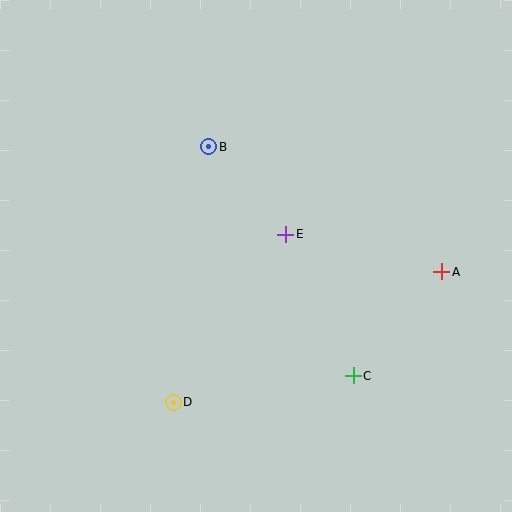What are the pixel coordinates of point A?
Point A is at (442, 272).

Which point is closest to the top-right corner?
Point A is closest to the top-right corner.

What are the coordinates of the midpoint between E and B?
The midpoint between E and B is at (247, 190).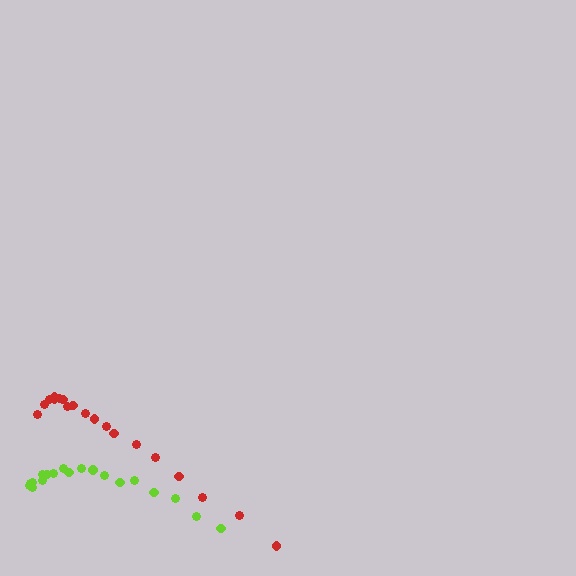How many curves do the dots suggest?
There are 2 distinct paths.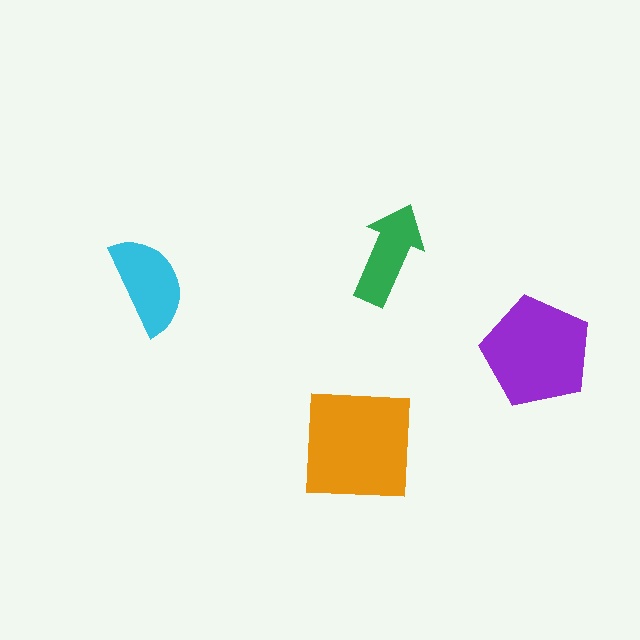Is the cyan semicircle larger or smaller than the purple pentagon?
Smaller.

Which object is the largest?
The orange square.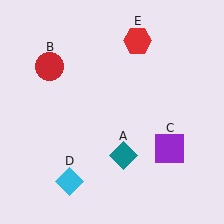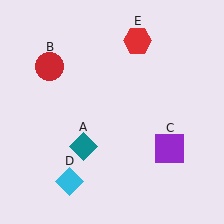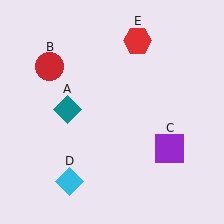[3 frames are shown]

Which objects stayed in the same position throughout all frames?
Red circle (object B) and purple square (object C) and cyan diamond (object D) and red hexagon (object E) remained stationary.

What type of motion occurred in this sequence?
The teal diamond (object A) rotated clockwise around the center of the scene.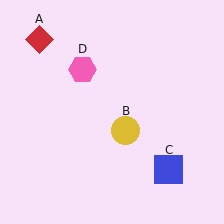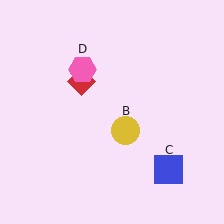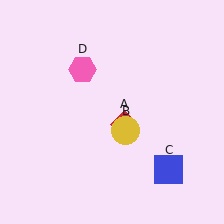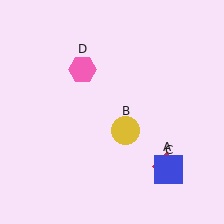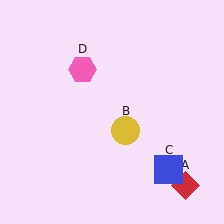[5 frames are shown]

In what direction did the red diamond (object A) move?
The red diamond (object A) moved down and to the right.